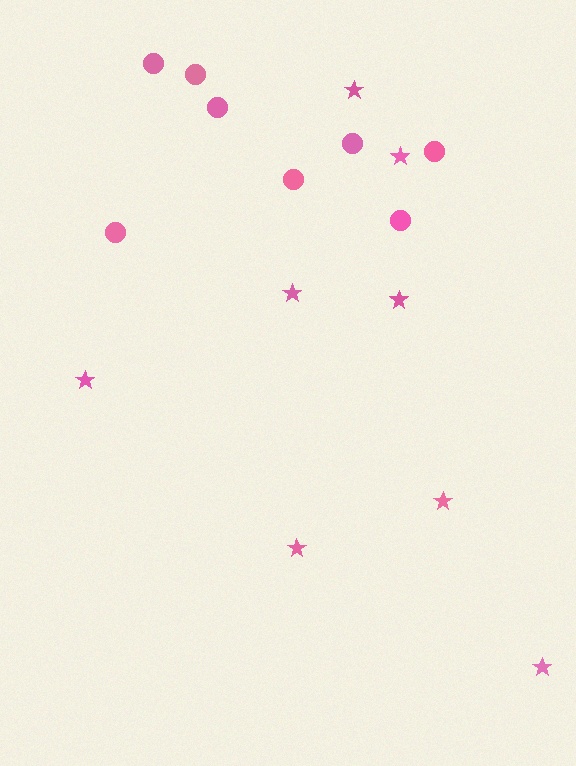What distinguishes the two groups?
There are 2 groups: one group of circles (8) and one group of stars (8).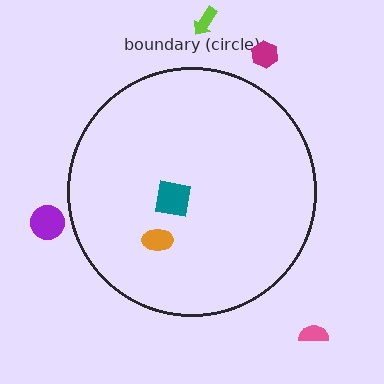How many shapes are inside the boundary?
2 inside, 4 outside.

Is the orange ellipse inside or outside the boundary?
Inside.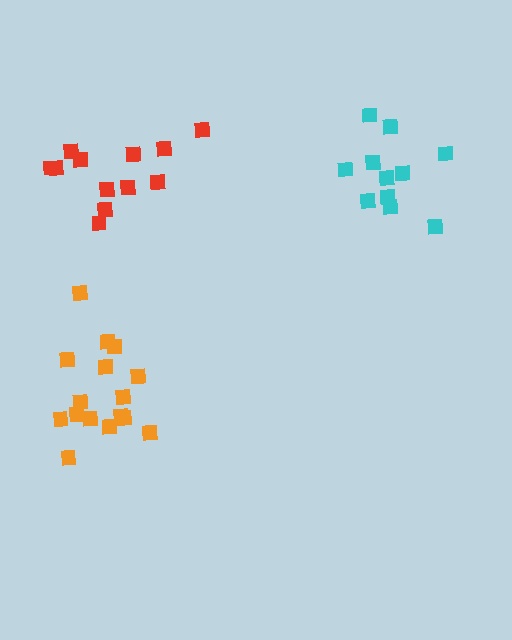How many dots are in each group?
Group 1: 11 dots, Group 2: 16 dots, Group 3: 12 dots (39 total).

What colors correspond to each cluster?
The clusters are colored: cyan, orange, red.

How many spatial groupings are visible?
There are 3 spatial groupings.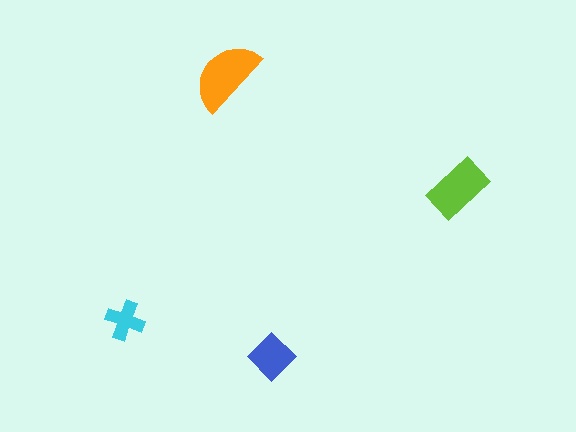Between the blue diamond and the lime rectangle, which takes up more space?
The lime rectangle.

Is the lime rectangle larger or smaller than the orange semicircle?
Smaller.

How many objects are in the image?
There are 4 objects in the image.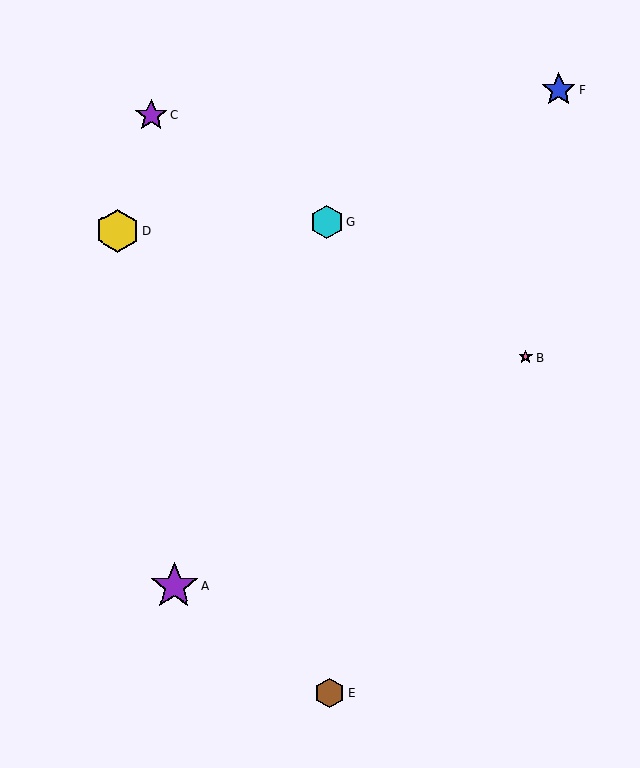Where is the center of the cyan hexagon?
The center of the cyan hexagon is at (327, 222).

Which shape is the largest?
The purple star (labeled A) is the largest.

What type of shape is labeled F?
Shape F is a blue star.